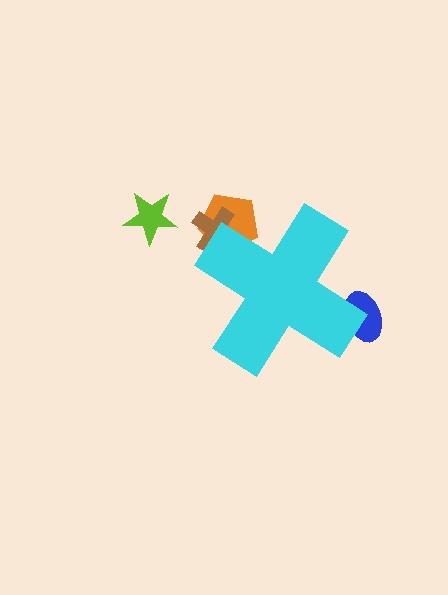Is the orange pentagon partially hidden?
Yes, the orange pentagon is partially hidden behind the cyan cross.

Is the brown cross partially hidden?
Yes, the brown cross is partially hidden behind the cyan cross.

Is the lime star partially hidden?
No, the lime star is fully visible.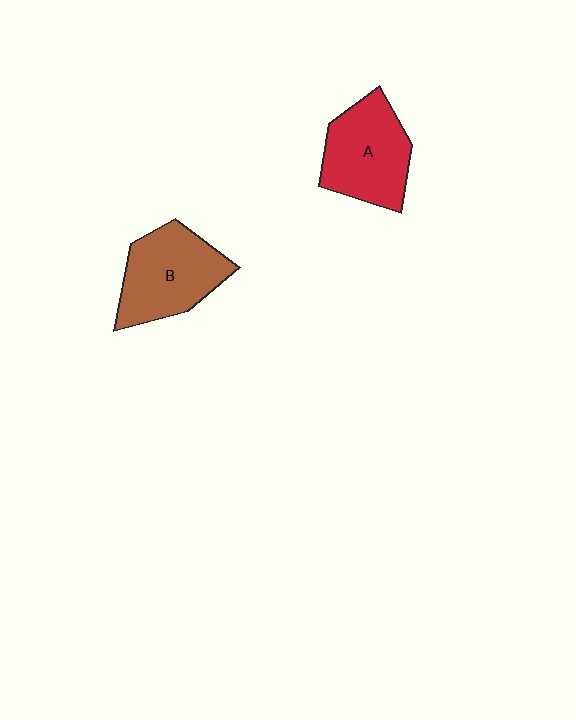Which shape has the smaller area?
Shape A (red).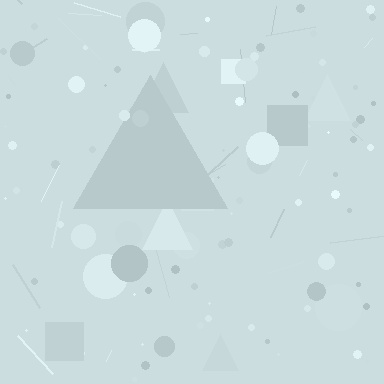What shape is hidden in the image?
A triangle is hidden in the image.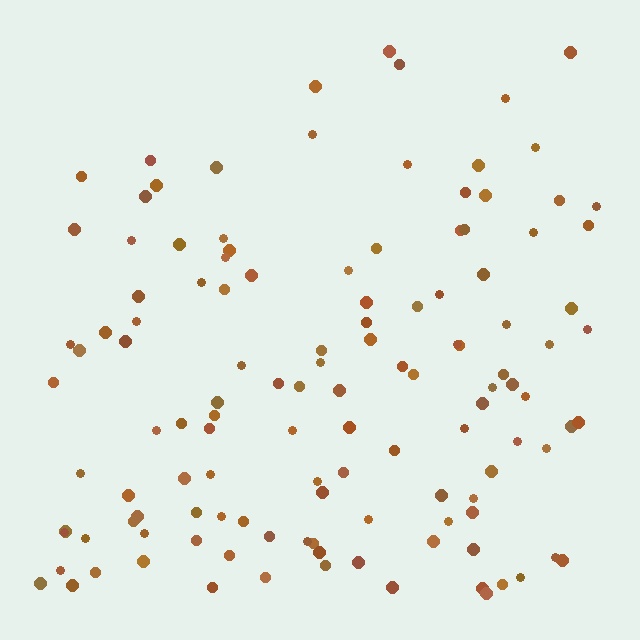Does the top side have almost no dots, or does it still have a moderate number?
Still a moderate number, just noticeably fewer than the bottom.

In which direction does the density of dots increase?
From top to bottom, with the bottom side densest.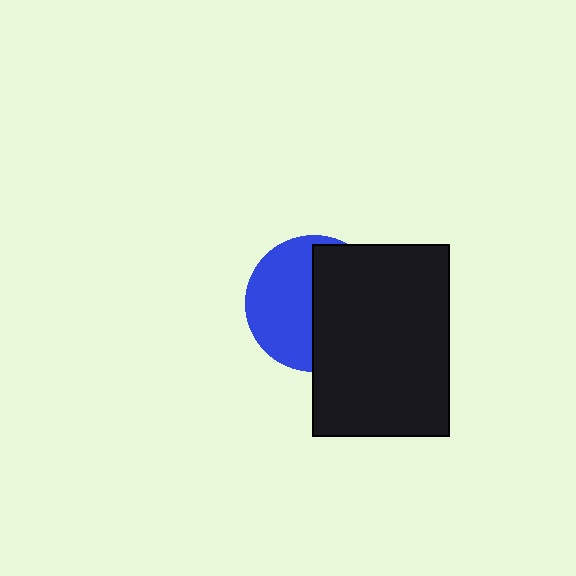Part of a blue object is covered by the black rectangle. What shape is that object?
It is a circle.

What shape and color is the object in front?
The object in front is a black rectangle.